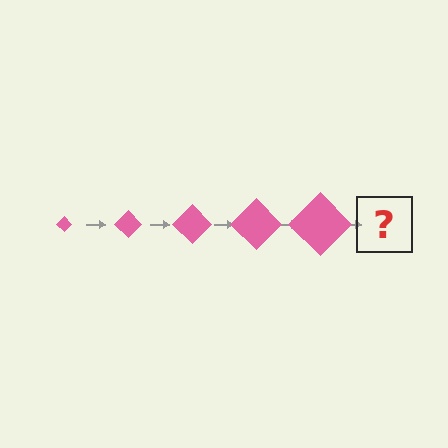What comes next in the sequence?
The next element should be a pink diamond, larger than the previous one.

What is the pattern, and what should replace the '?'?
The pattern is that the diamond gets progressively larger each step. The '?' should be a pink diamond, larger than the previous one.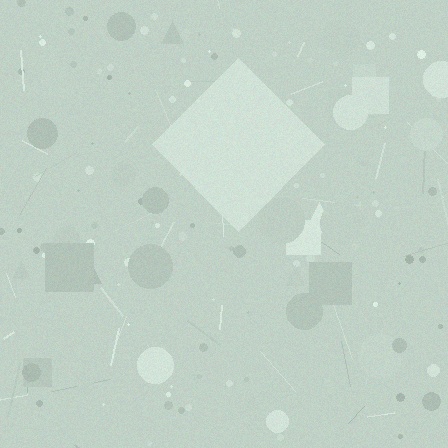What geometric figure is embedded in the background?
A diamond is embedded in the background.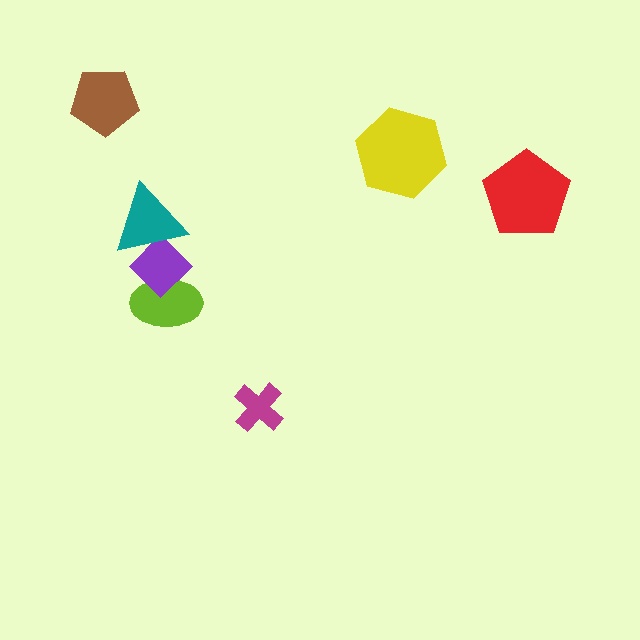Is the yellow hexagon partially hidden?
No, no other shape covers it.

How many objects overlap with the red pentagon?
0 objects overlap with the red pentagon.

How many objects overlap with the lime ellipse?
1 object overlaps with the lime ellipse.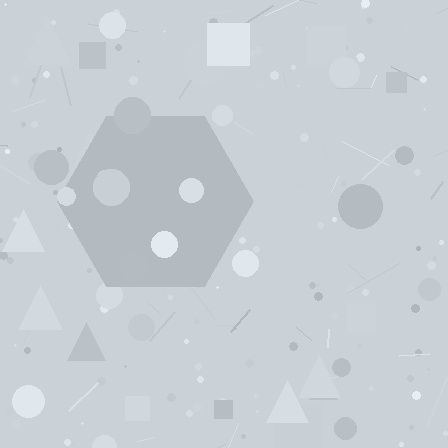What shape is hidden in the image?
A hexagon is hidden in the image.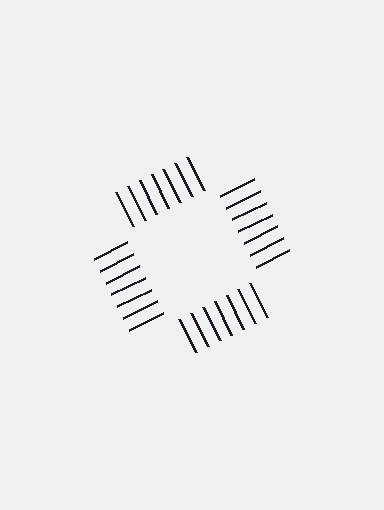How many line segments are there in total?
28 — 7 along each of the 4 edges.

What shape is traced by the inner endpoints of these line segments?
An illusory square — the line segments terminate on its edges but no continuous stroke is drawn.